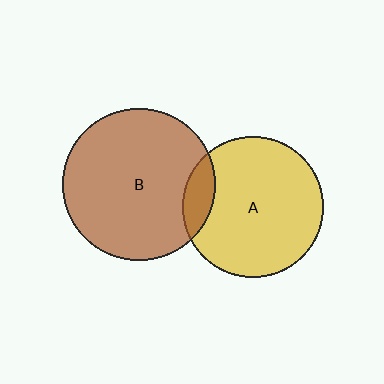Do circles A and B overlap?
Yes.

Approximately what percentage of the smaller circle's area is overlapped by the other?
Approximately 10%.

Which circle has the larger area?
Circle B (brown).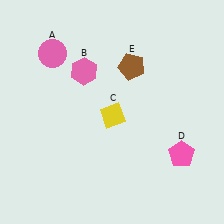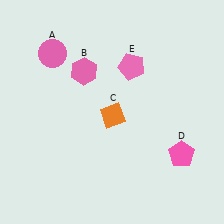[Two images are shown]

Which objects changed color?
C changed from yellow to orange. E changed from brown to pink.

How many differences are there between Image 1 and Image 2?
There are 2 differences between the two images.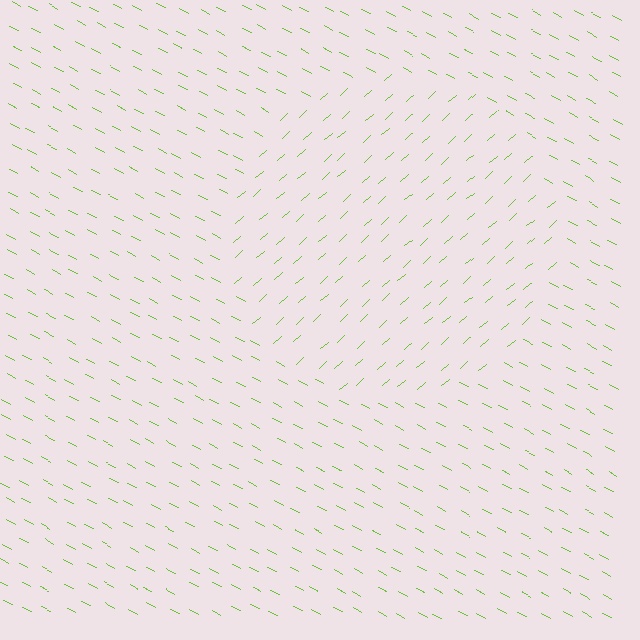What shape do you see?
I see a circle.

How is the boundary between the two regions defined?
The boundary is defined purely by a change in line orientation (approximately 69 degrees difference). All lines are the same color and thickness.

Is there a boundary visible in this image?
Yes, there is a texture boundary formed by a change in line orientation.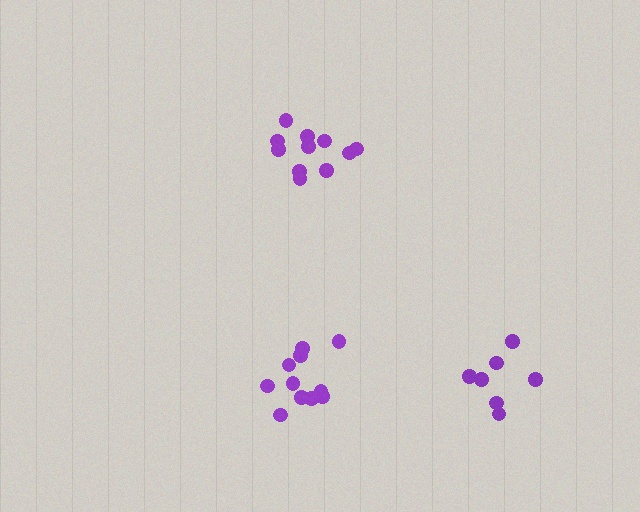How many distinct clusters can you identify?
There are 3 distinct clusters.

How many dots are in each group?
Group 1: 11 dots, Group 2: 11 dots, Group 3: 7 dots (29 total).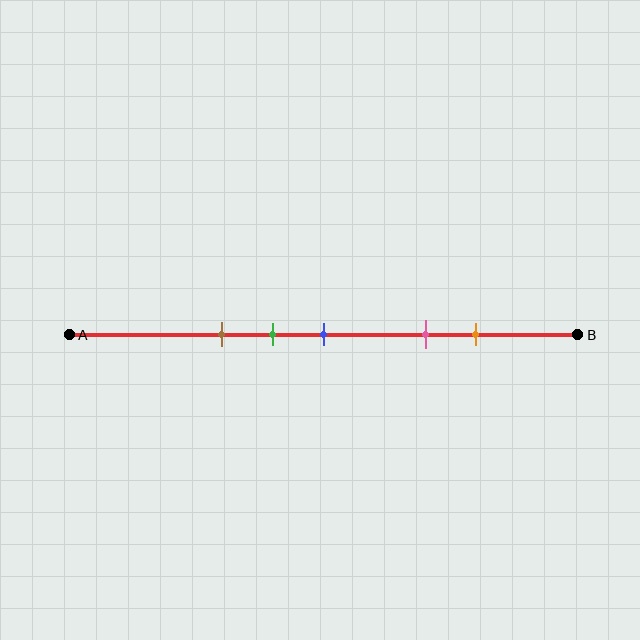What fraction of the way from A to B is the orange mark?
The orange mark is approximately 80% (0.8) of the way from A to B.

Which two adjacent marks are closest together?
The green and blue marks are the closest adjacent pair.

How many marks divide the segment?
There are 5 marks dividing the segment.